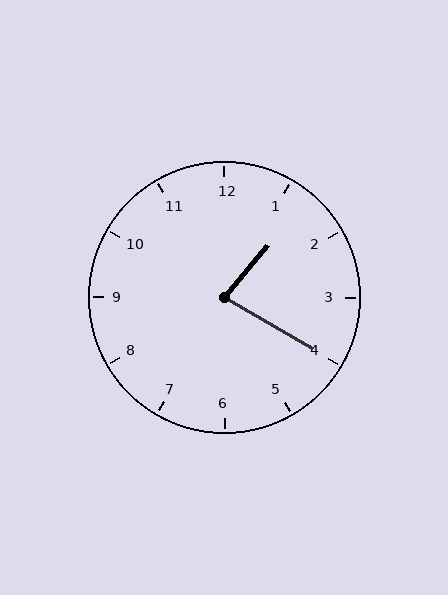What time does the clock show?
1:20.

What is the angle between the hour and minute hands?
Approximately 80 degrees.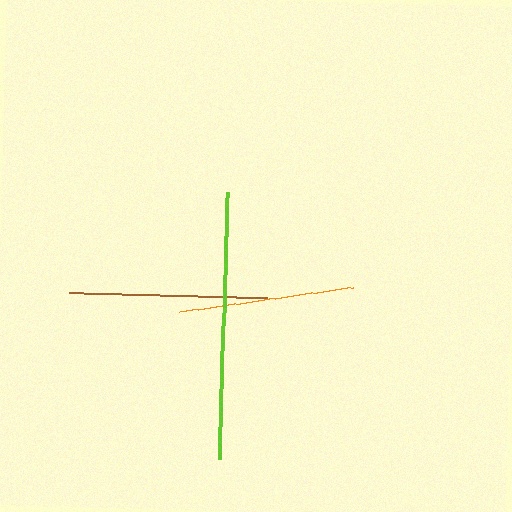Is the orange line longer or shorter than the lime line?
The lime line is longer than the orange line.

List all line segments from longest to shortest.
From longest to shortest: lime, brown, orange.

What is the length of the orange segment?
The orange segment is approximately 176 pixels long.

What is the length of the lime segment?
The lime segment is approximately 267 pixels long.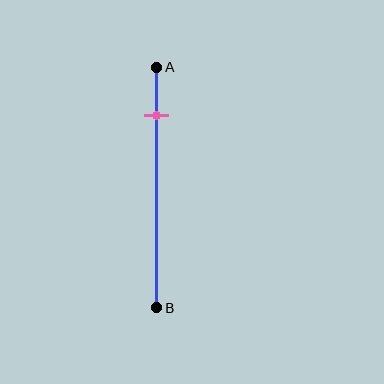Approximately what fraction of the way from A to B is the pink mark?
The pink mark is approximately 20% of the way from A to B.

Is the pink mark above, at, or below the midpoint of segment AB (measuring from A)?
The pink mark is above the midpoint of segment AB.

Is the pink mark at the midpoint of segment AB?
No, the mark is at about 20% from A, not at the 50% midpoint.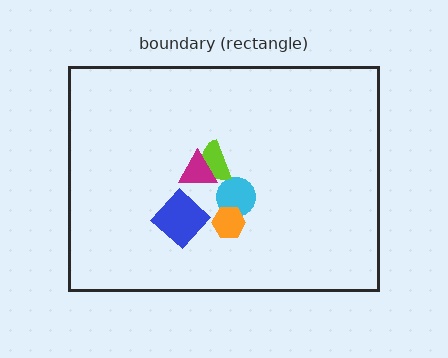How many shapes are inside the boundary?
5 inside, 0 outside.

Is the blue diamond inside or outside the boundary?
Inside.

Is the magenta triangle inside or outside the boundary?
Inside.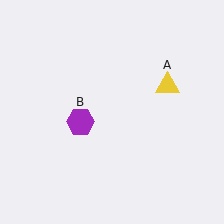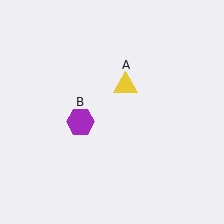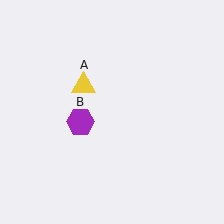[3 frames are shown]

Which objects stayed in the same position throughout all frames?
Purple hexagon (object B) remained stationary.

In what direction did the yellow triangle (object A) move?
The yellow triangle (object A) moved left.